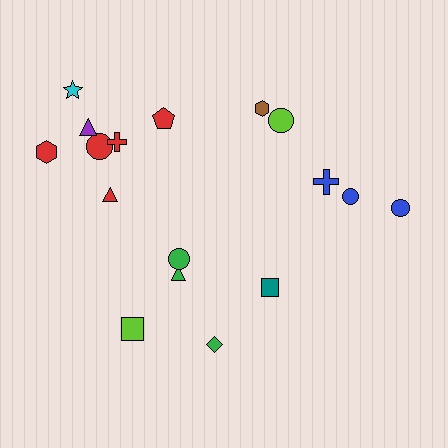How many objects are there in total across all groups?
There are 17 objects.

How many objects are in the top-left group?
There are 7 objects.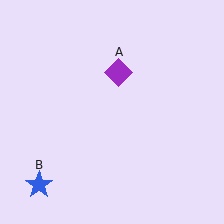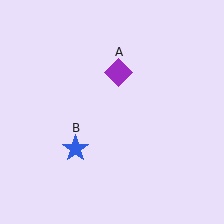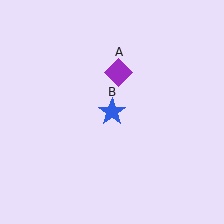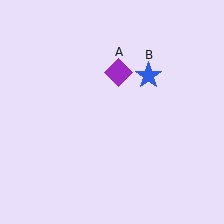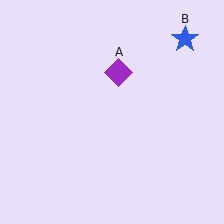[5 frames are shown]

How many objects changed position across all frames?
1 object changed position: blue star (object B).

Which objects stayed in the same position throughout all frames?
Purple diamond (object A) remained stationary.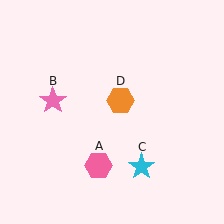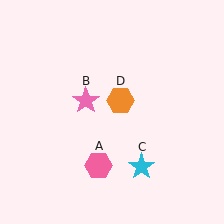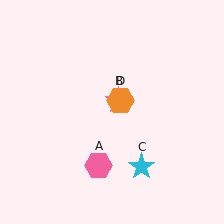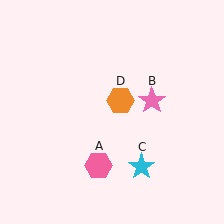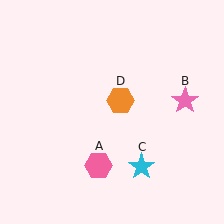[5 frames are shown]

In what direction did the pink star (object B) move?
The pink star (object B) moved right.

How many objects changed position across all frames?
1 object changed position: pink star (object B).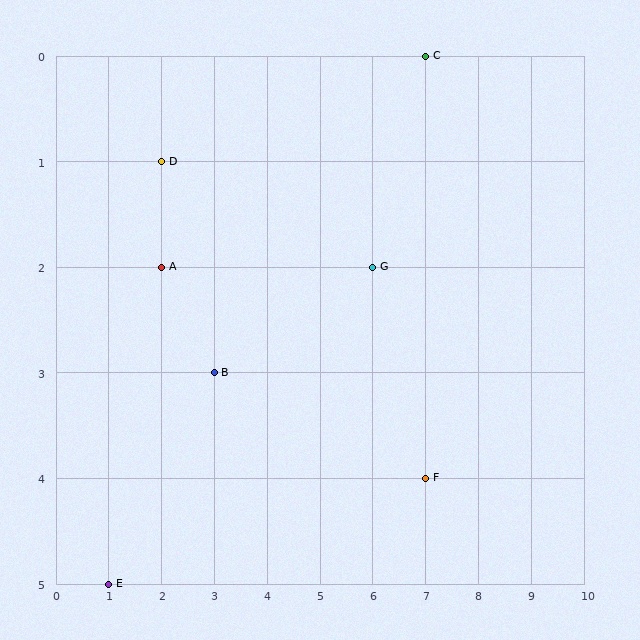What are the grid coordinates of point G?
Point G is at grid coordinates (6, 2).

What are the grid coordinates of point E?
Point E is at grid coordinates (1, 5).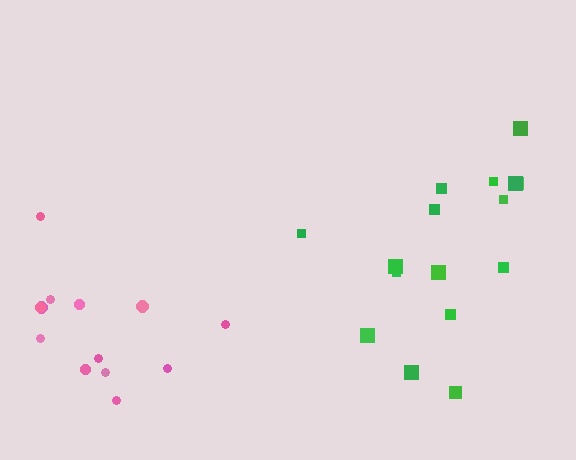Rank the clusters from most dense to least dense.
green, pink.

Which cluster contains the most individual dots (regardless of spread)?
Green (16).